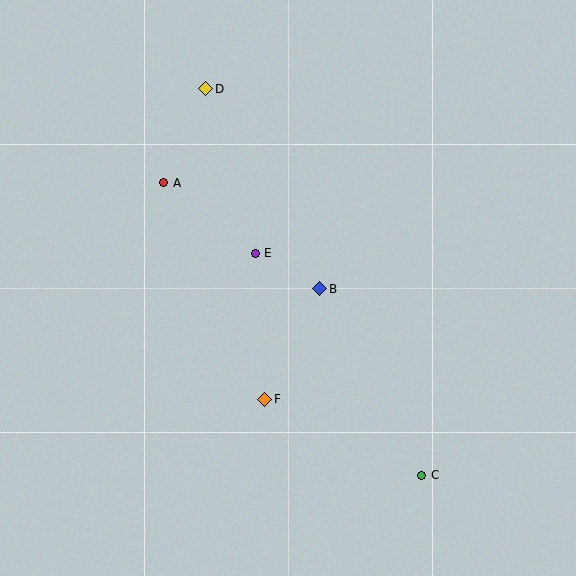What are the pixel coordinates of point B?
Point B is at (320, 289).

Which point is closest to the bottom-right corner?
Point C is closest to the bottom-right corner.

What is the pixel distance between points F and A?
The distance between F and A is 239 pixels.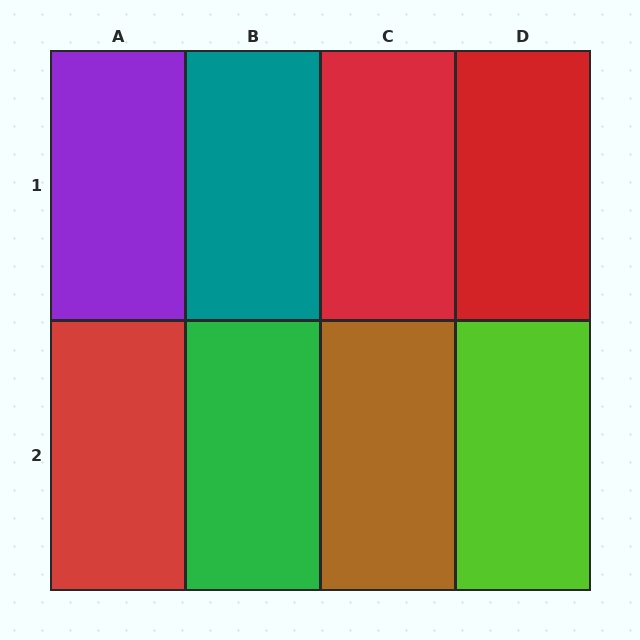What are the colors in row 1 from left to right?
Purple, teal, red, red.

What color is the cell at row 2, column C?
Brown.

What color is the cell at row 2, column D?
Lime.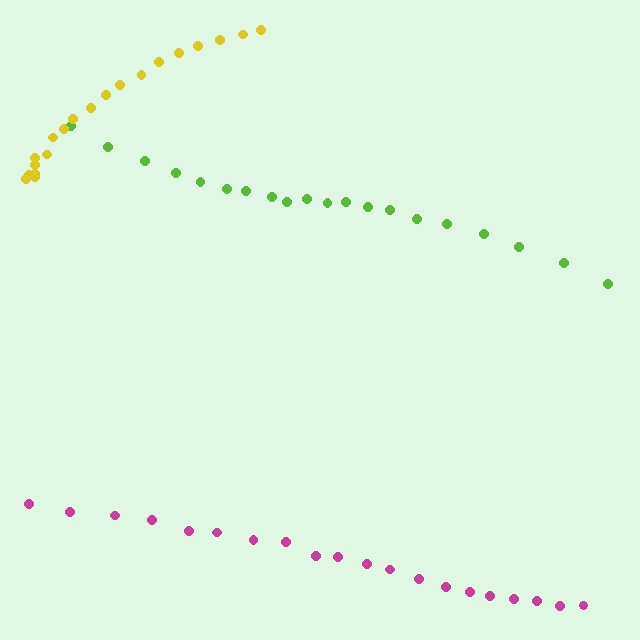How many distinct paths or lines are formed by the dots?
There are 3 distinct paths.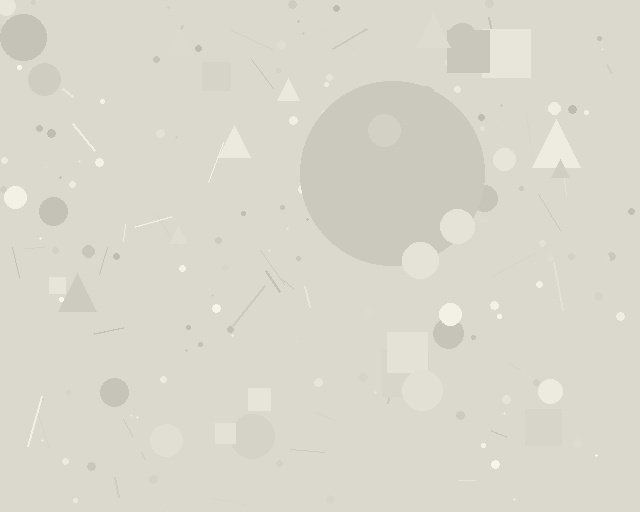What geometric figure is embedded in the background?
A circle is embedded in the background.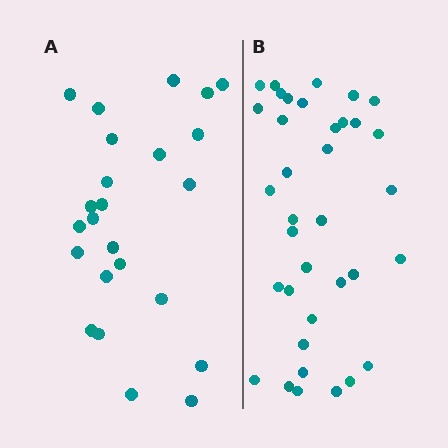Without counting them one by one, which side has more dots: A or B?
Region B (the right region) has more dots.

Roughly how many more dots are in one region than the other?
Region B has roughly 12 or so more dots than region A.